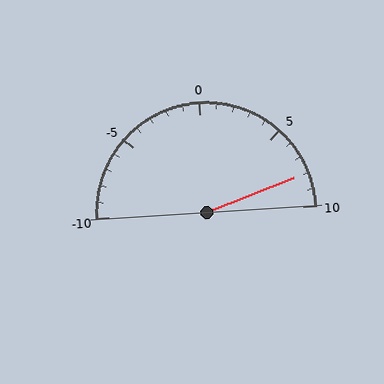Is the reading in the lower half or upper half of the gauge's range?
The reading is in the upper half of the range (-10 to 10).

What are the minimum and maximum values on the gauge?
The gauge ranges from -10 to 10.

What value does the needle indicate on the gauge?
The needle indicates approximately 8.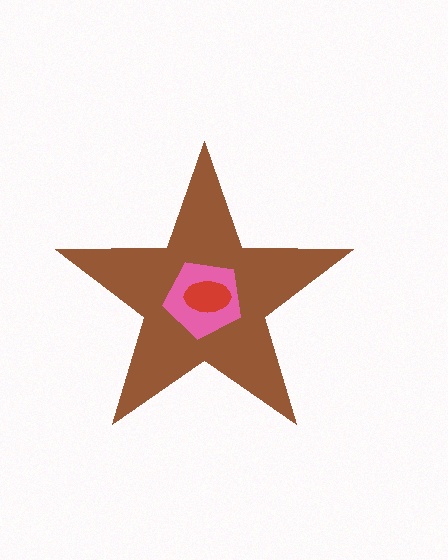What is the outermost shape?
The brown star.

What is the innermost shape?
The red ellipse.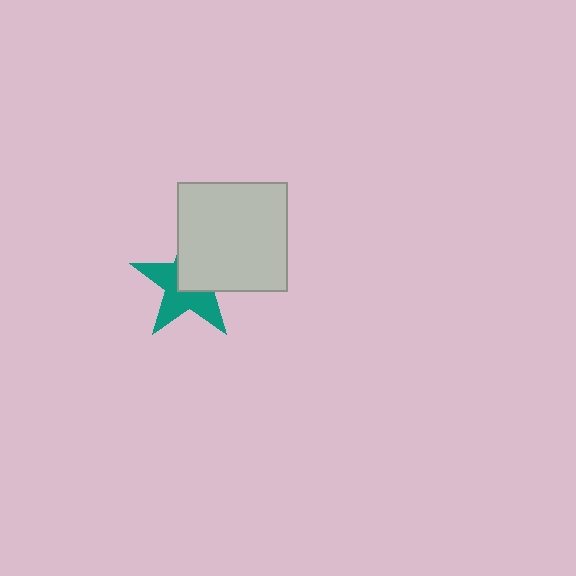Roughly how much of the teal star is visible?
About half of it is visible (roughly 54%).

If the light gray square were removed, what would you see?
You would see the complete teal star.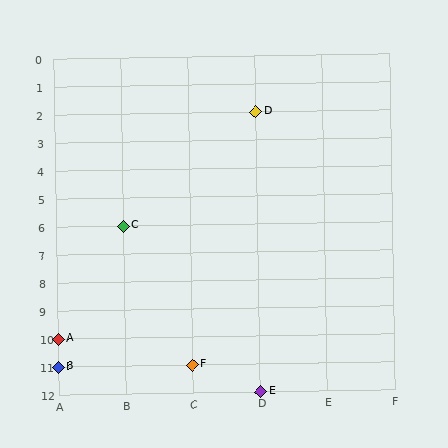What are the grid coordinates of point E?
Point E is at grid coordinates (D, 12).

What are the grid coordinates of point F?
Point F is at grid coordinates (C, 11).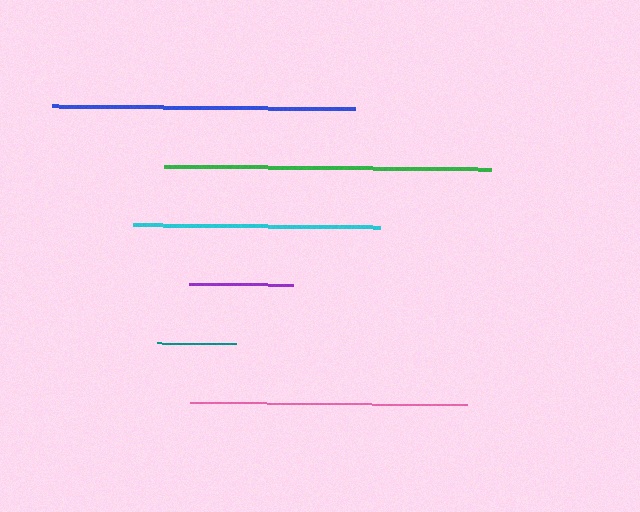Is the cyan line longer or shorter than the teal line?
The cyan line is longer than the teal line.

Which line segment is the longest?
The green line is the longest at approximately 327 pixels.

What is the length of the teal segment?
The teal segment is approximately 80 pixels long.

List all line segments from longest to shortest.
From longest to shortest: green, blue, pink, cyan, purple, teal.